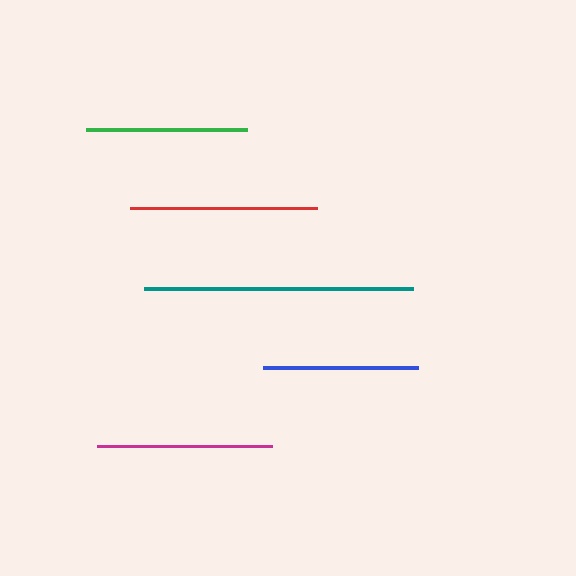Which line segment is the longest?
The teal line is the longest at approximately 269 pixels.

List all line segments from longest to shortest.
From longest to shortest: teal, red, magenta, green, blue.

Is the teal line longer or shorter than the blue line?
The teal line is longer than the blue line.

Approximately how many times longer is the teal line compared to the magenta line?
The teal line is approximately 1.5 times the length of the magenta line.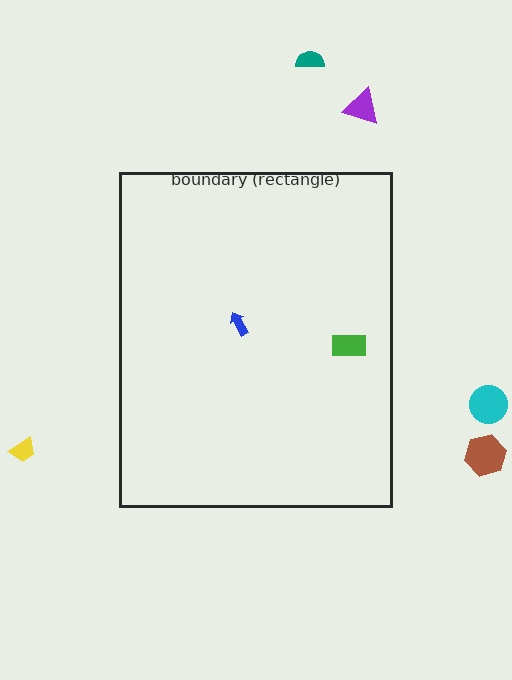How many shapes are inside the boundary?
2 inside, 5 outside.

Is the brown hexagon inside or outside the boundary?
Outside.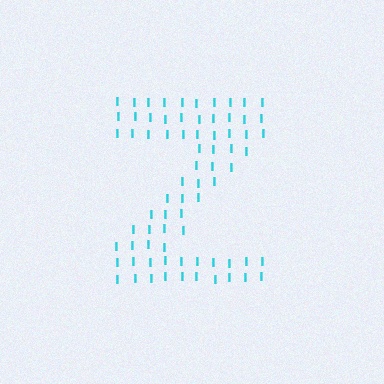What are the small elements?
The small elements are letter I's.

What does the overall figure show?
The overall figure shows the letter Z.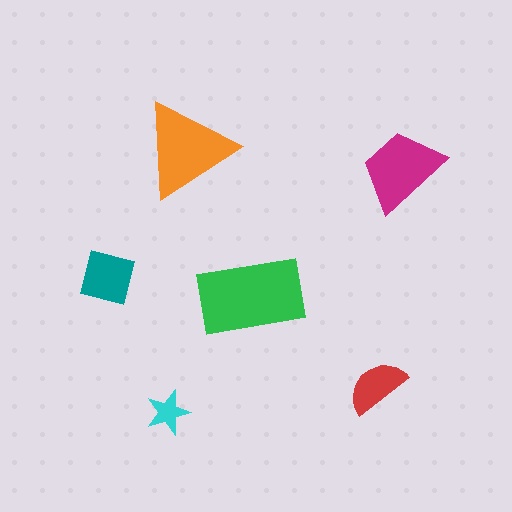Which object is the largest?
The green rectangle.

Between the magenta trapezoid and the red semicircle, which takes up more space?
The magenta trapezoid.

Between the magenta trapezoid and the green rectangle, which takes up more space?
The green rectangle.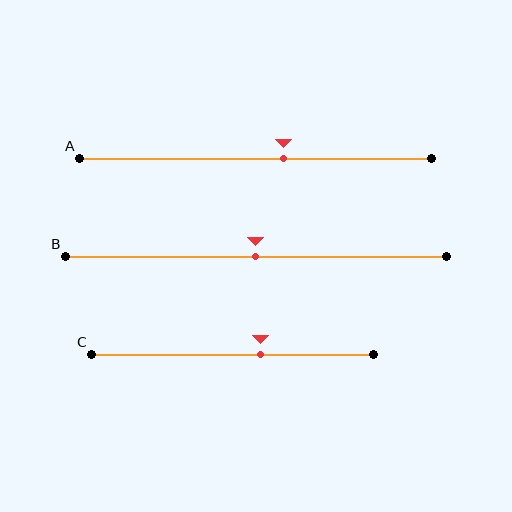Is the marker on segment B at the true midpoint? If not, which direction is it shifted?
Yes, the marker on segment B is at the true midpoint.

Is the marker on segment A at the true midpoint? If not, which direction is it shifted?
No, the marker on segment A is shifted to the right by about 8% of the segment length.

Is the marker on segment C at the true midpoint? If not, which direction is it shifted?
No, the marker on segment C is shifted to the right by about 10% of the segment length.